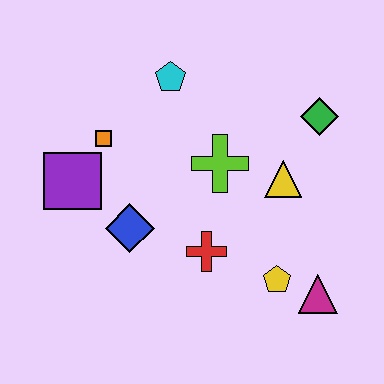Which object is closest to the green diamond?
The yellow triangle is closest to the green diamond.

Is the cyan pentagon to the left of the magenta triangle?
Yes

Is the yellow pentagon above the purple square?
No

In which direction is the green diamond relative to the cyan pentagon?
The green diamond is to the right of the cyan pentagon.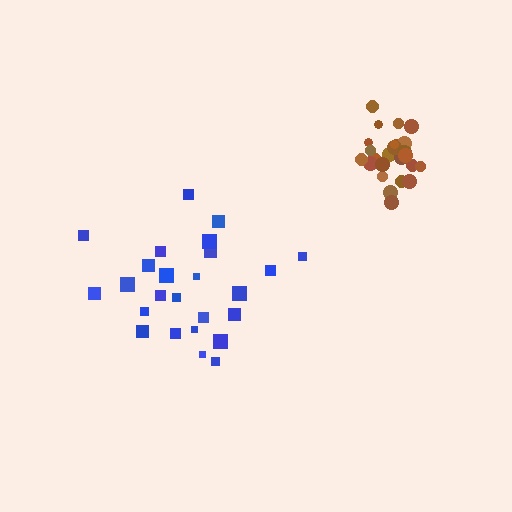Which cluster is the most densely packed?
Brown.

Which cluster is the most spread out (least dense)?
Blue.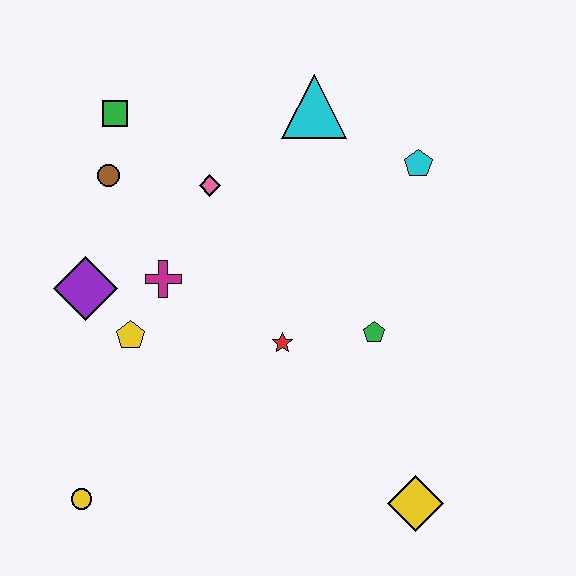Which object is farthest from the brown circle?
The yellow diamond is farthest from the brown circle.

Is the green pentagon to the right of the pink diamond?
Yes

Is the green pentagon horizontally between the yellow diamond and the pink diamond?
Yes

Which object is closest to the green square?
The brown circle is closest to the green square.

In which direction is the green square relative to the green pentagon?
The green square is to the left of the green pentagon.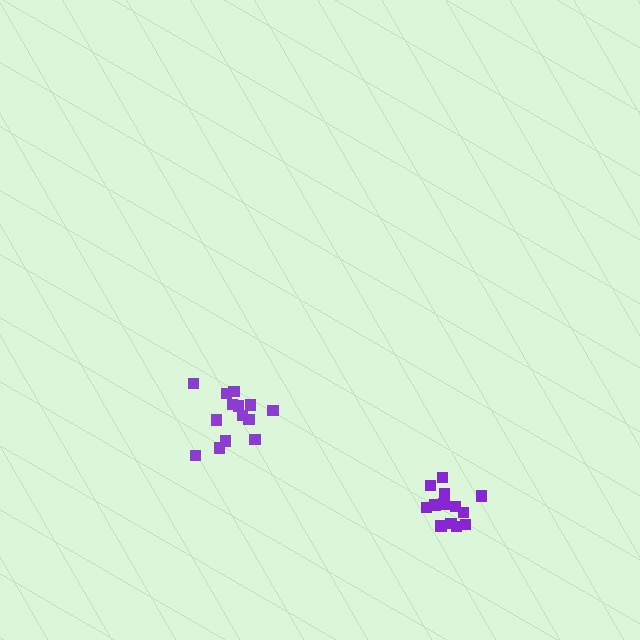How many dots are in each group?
Group 1: 13 dots, Group 2: 14 dots (27 total).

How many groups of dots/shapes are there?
There are 2 groups.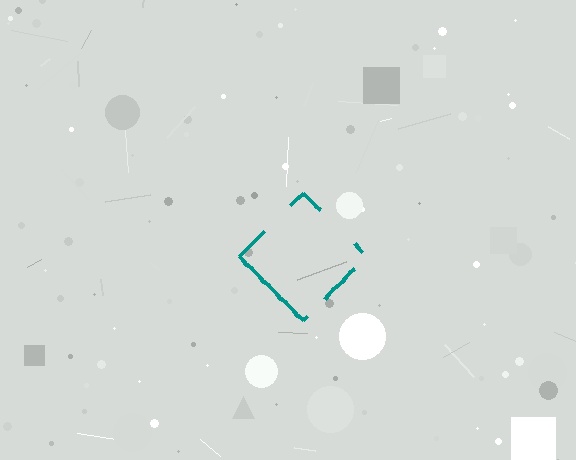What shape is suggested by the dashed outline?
The dashed outline suggests a diamond.